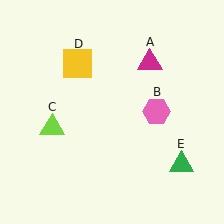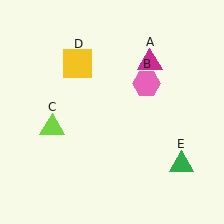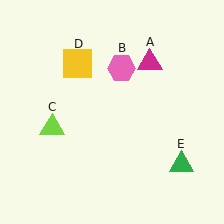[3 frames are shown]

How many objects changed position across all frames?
1 object changed position: pink hexagon (object B).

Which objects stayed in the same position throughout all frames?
Magenta triangle (object A) and lime triangle (object C) and yellow square (object D) and green triangle (object E) remained stationary.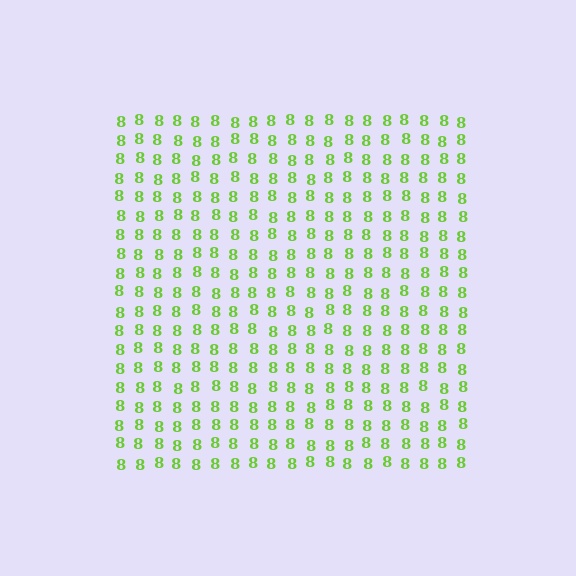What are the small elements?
The small elements are digit 8's.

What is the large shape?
The large shape is a square.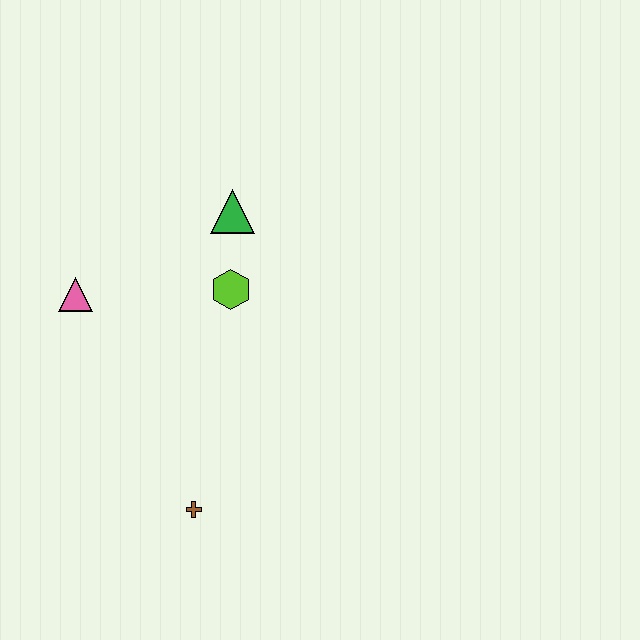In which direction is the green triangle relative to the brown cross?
The green triangle is above the brown cross.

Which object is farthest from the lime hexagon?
The brown cross is farthest from the lime hexagon.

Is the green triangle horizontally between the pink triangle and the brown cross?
No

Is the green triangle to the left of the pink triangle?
No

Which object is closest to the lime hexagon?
The green triangle is closest to the lime hexagon.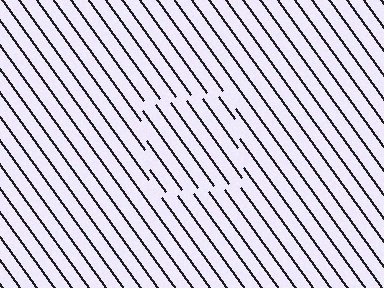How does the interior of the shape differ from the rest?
The interior of the shape contains the same grating, shifted by half a period — the contour is defined by the phase discontinuity where line-ends from the inner and outer gratings abut.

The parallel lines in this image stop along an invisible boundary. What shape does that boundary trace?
An illusory square. The interior of the shape contains the same grating, shifted by half a period — the contour is defined by the phase discontinuity where line-ends from the inner and outer gratings abut.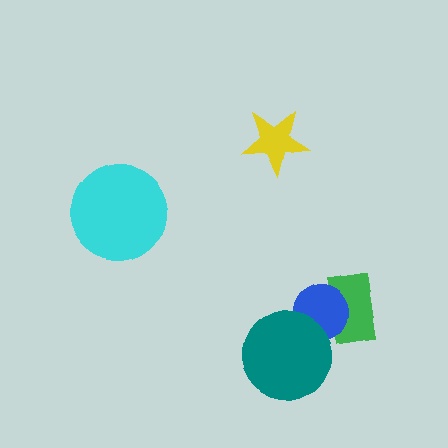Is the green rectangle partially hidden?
Yes, it is partially covered by another shape.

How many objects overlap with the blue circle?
2 objects overlap with the blue circle.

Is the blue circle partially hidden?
Yes, it is partially covered by another shape.